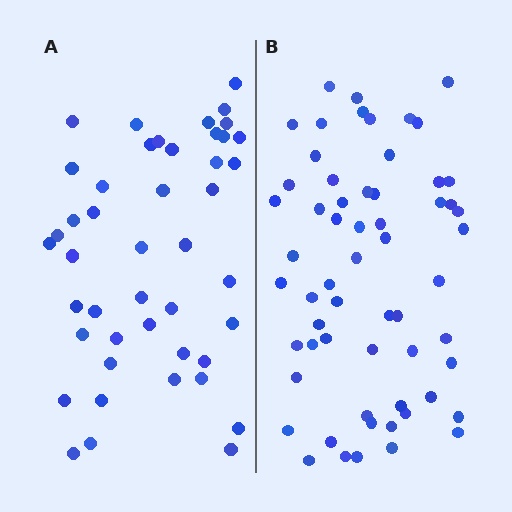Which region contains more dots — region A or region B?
Region B (the right region) has more dots.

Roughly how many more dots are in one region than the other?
Region B has approximately 15 more dots than region A.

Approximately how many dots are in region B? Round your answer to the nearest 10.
About 60 dots.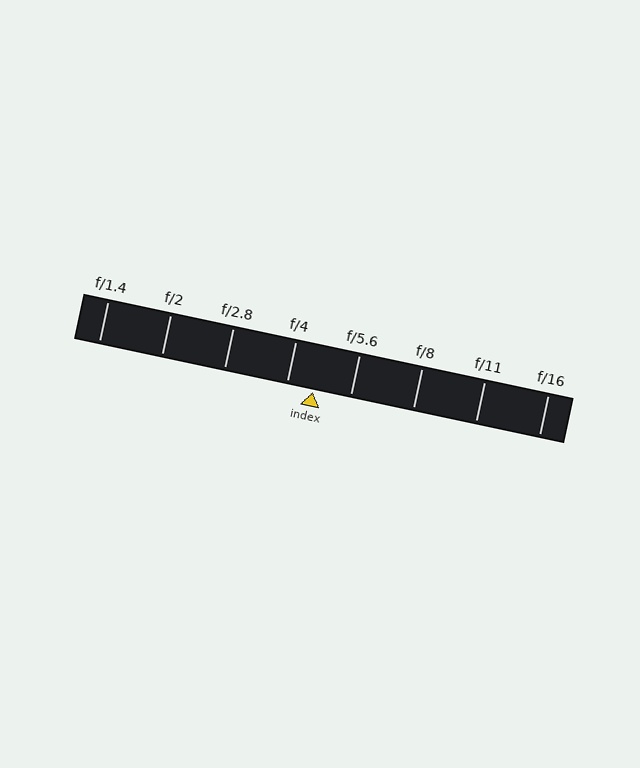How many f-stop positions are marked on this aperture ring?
There are 8 f-stop positions marked.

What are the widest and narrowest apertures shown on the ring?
The widest aperture shown is f/1.4 and the narrowest is f/16.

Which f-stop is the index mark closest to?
The index mark is closest to f/4.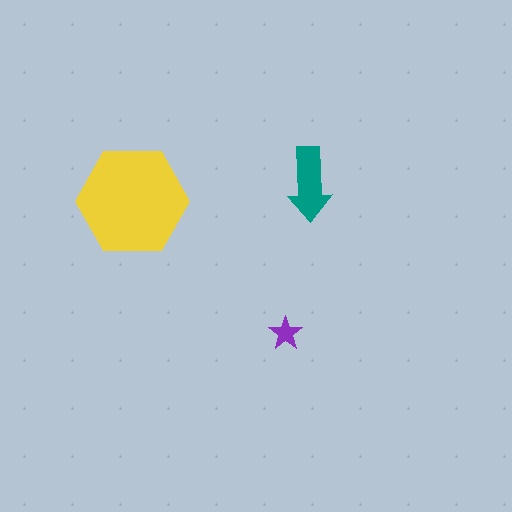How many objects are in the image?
There are 3 objects in the image.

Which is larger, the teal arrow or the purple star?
The teal arrow.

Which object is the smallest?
The purple star.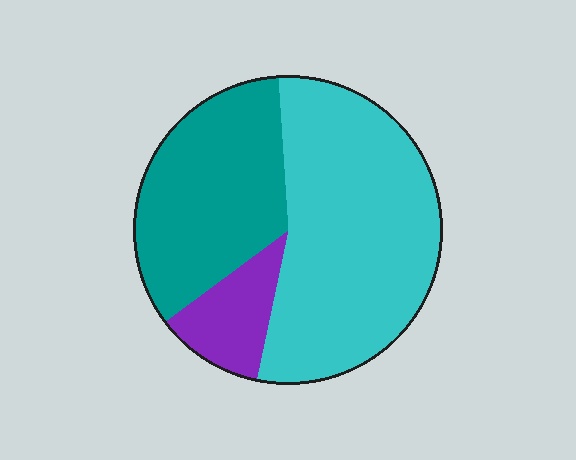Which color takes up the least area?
Purple, at roughly 10%.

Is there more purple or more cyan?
Cyan.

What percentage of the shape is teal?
Teal covers about 35% of the shape.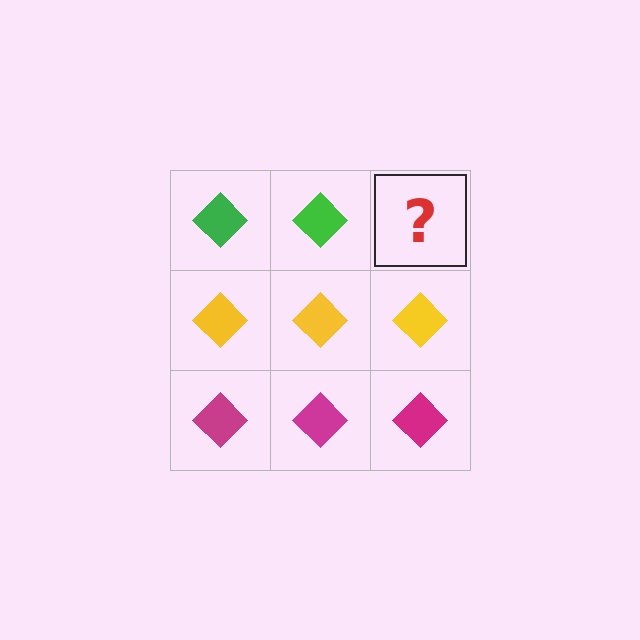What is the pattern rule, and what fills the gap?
The rule is that each row has a consistent color. The gap should be filled with a green diamond.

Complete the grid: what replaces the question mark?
The question mark should be replaced with a green diamond.